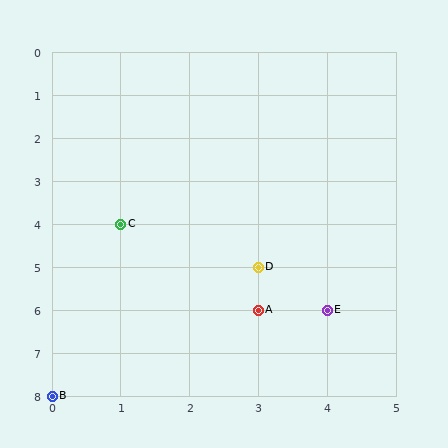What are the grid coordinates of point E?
Point E is at grid coordinates (4, 6).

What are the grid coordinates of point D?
Point D is at grid coordinates (3, 5).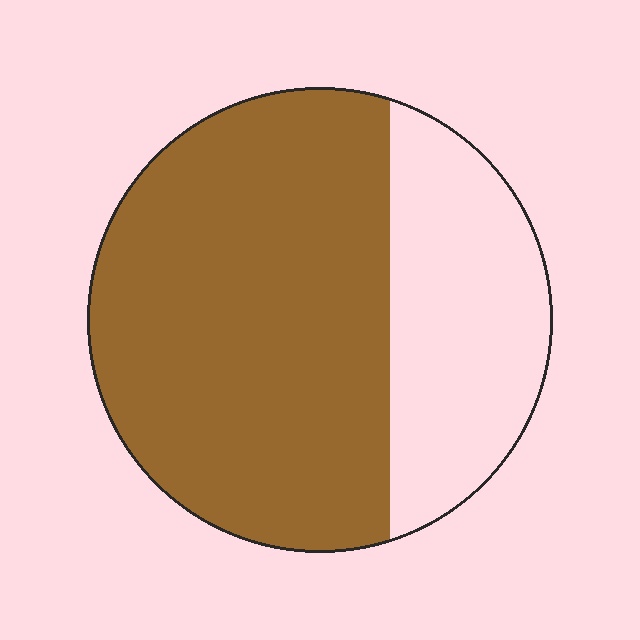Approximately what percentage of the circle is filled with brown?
Approximately 70%.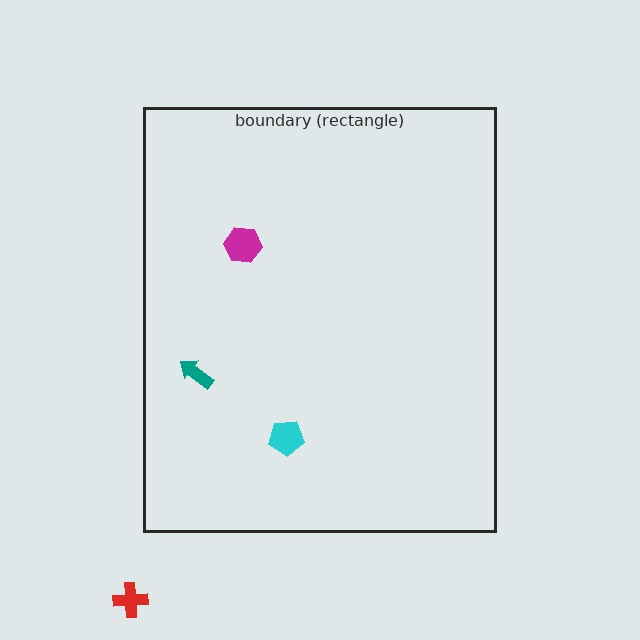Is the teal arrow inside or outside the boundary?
Inside.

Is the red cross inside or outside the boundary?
Outside.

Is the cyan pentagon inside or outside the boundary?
Inside.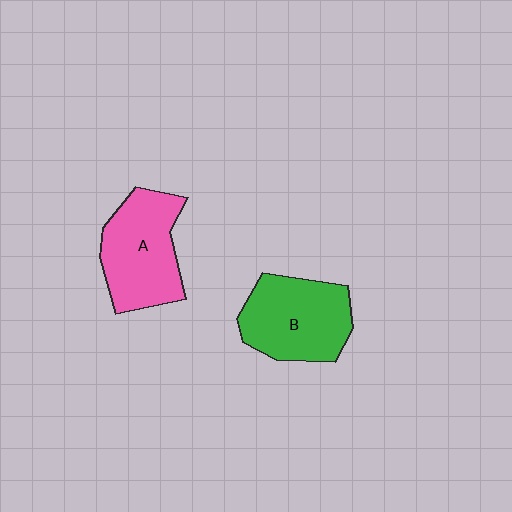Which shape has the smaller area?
Shape B (green).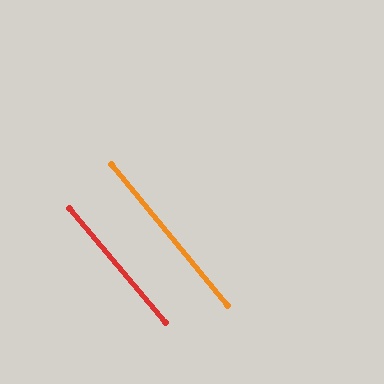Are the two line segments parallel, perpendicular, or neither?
Parallel — their directions differ by only 0.6°.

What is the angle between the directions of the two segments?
Approximately 1 degree.